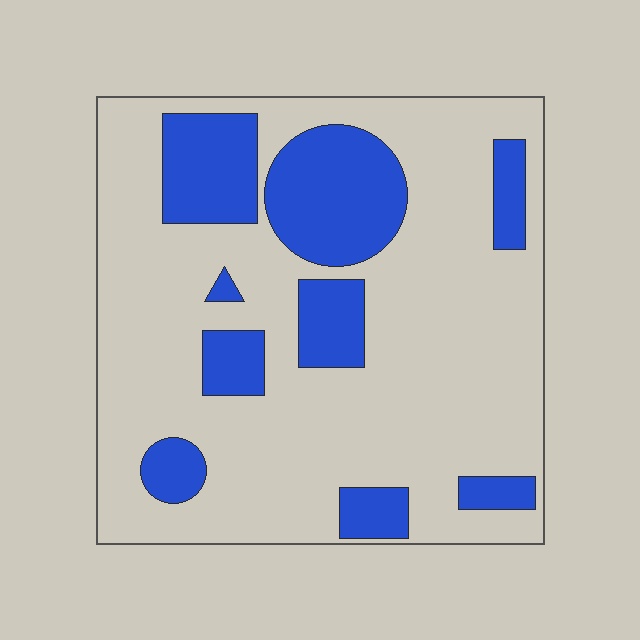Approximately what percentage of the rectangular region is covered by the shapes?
Approximately 25%.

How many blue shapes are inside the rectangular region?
9.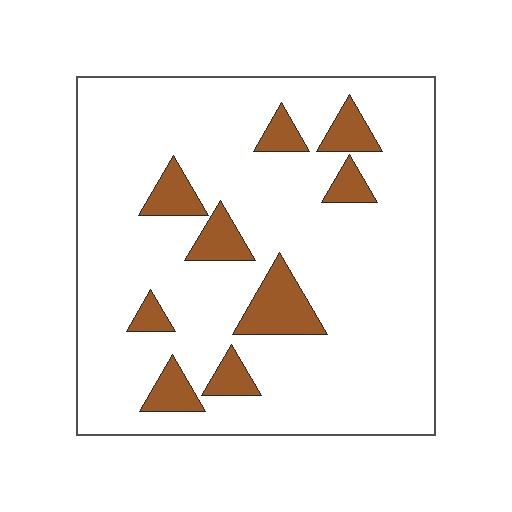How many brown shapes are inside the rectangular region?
9.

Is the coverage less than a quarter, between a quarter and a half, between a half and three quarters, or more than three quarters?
Less than a quarter.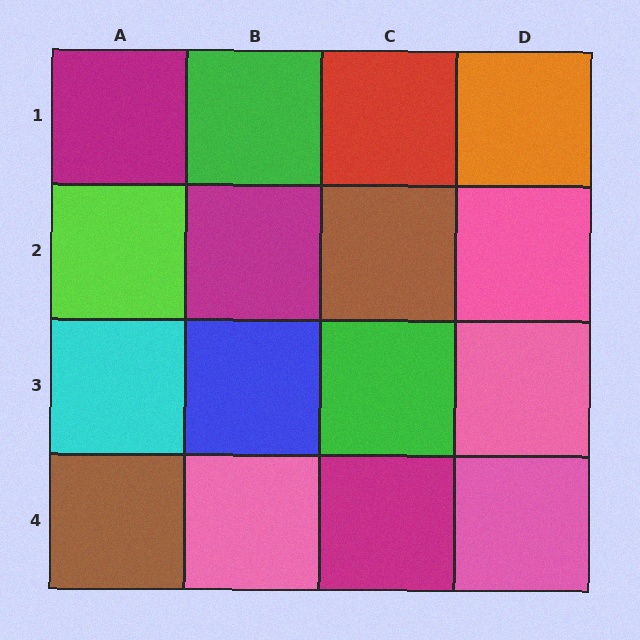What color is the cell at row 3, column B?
Blue.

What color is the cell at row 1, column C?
Red.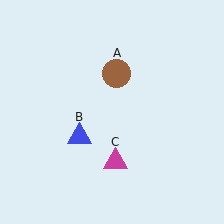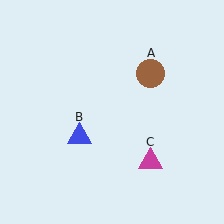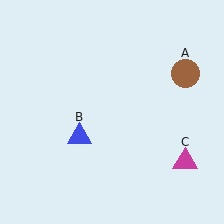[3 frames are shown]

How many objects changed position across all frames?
2 objects changed position: brown circle (object A), magenta triangle (object C).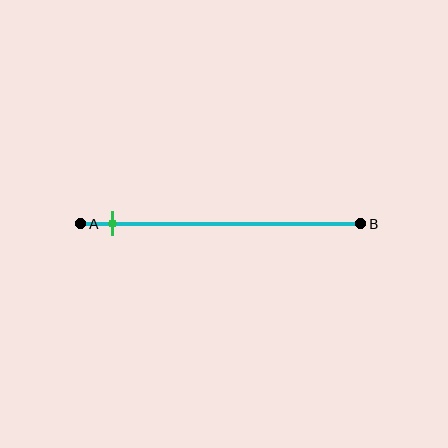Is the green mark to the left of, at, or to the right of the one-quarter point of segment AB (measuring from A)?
The green mark is to the left of the one-quarter point of segment AB.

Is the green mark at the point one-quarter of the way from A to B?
No, the mark is at about 10% from A, not at the 25% one-quarter point.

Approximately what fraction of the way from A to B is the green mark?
The green mark is approximately 10% of the way from A to B.